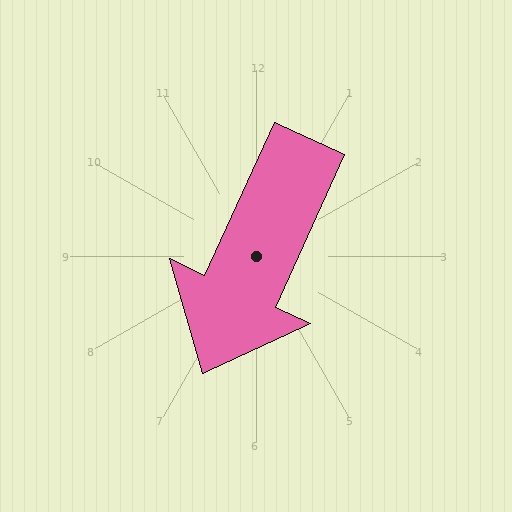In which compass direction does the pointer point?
Southwest.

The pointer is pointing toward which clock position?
Roughly 7 o'clock.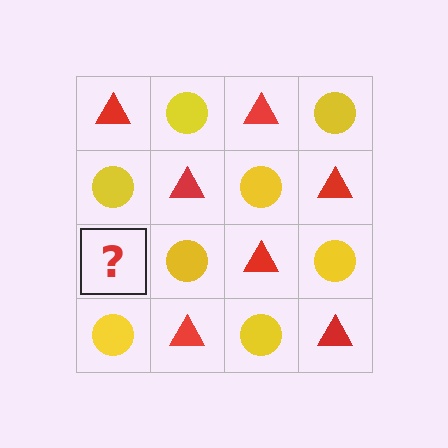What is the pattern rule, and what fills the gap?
The rule is that it alternates red triangle and yellow circle in a checkerboard pattern. The gap should be filled with a red triangle.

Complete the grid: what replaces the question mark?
The question mark should be replaced with a red triangle.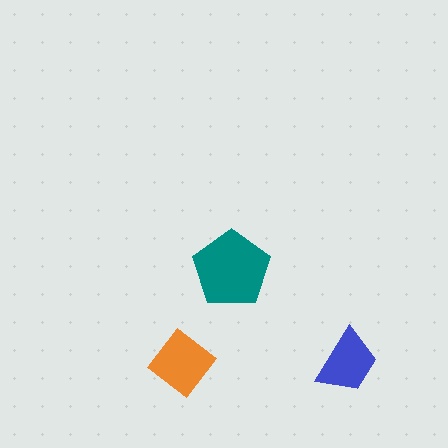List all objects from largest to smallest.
The teal pentagon, the orange diamond, the blue trapezoid.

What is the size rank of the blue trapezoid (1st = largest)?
3rd.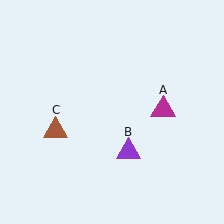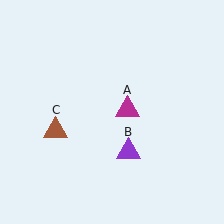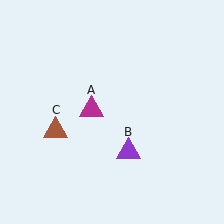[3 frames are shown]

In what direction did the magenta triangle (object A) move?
The magenta triangle (object A) moved left.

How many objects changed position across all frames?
1 object changed position: magenta triangle (object A).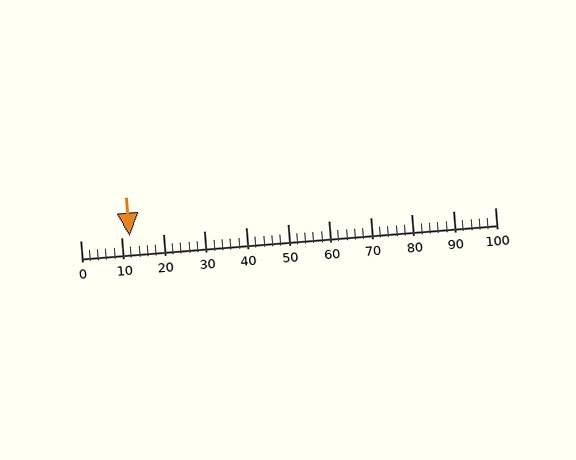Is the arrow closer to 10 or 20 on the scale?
The arrow is closer to 10.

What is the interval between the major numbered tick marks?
The major tick marks are spaced 10 units apart.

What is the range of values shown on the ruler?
The ruler shows values from 0 to 100.